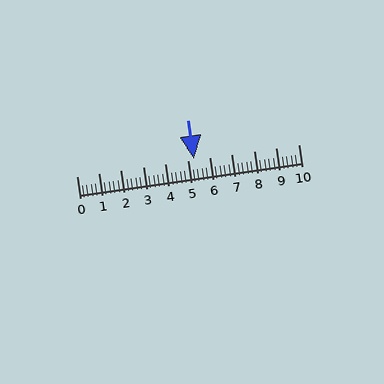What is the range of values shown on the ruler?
The ruler shows values from 0 to 10.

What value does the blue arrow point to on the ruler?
The blue arrow points to approximately 5.3.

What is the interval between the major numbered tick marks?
The major tick marks are spaced 1 units apart.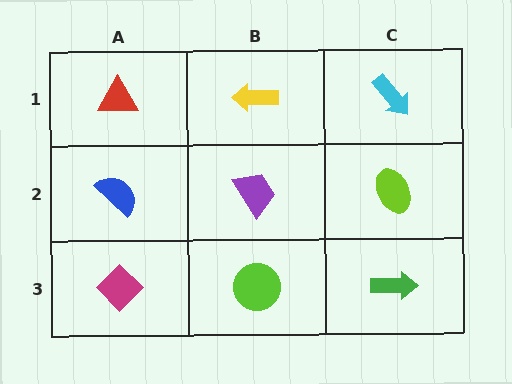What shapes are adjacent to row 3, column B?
A purple trapezoid (row 2, column B), a magenta diamond (row 3, column A), a green arrow (row 3, column C).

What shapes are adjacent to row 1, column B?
A purple trapezoid (row 2, column B), a red triangle (row 1, column A), a cyan arrow (row 1, column C).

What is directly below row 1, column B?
A purple trapezoid.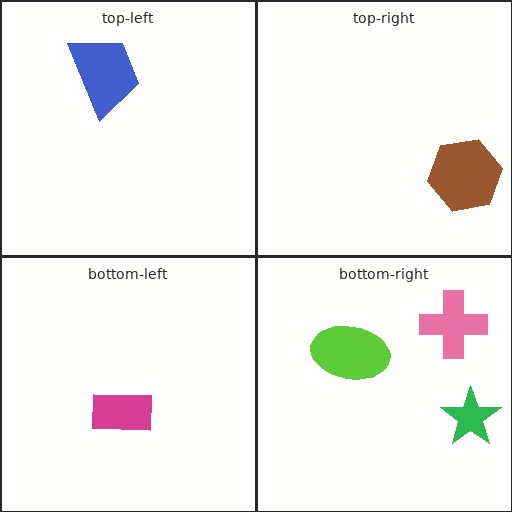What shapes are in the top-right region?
The brown hexagon.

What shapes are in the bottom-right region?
The green star, the pink cross, the lime ellipse.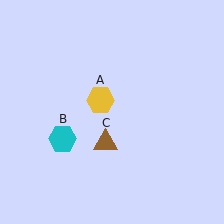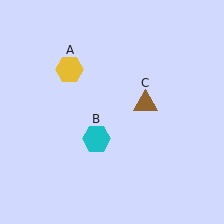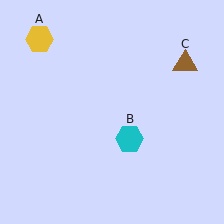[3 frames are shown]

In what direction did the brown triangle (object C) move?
The brown triangle (object C) moved up and to the right.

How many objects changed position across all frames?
3 objects changed position: yellow hexagon (object A), cyan hexagon (object B), brown triangle (object C).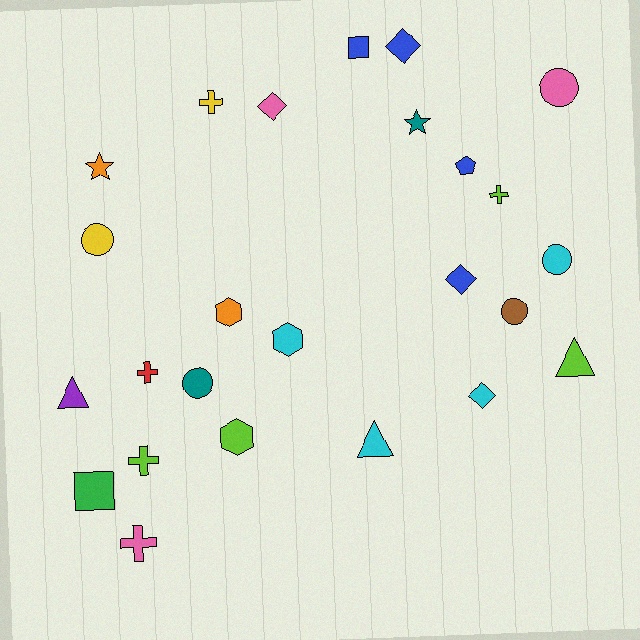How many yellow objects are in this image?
There are 2 yellow objects.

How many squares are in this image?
There are 2 squares.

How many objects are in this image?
There are 25 objects.